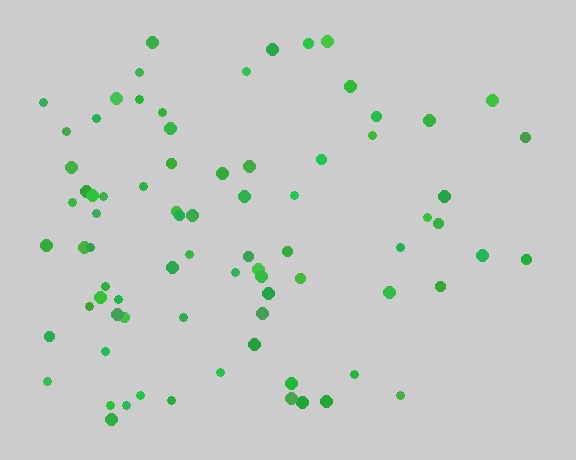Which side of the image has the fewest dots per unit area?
The right.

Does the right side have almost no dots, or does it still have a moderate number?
Still a moderate number, just noticeably fewer than the left.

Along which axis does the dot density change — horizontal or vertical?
Horizontal.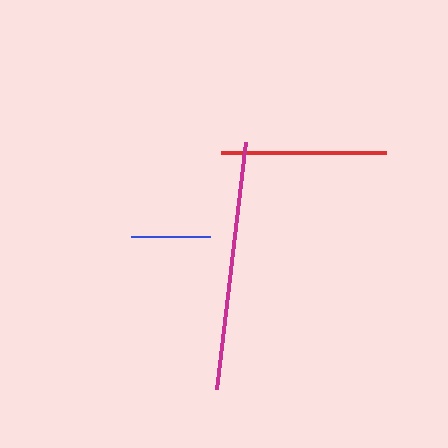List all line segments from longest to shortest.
From longest to shortest: magenta, red, blue.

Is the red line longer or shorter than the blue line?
The red line is longer than the blue line.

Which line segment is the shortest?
The blue line is the shortest at approximately 79 pixels.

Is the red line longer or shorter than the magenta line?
The magenta line is longer than the red line.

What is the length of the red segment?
The red segment is approximately 165 pixels long.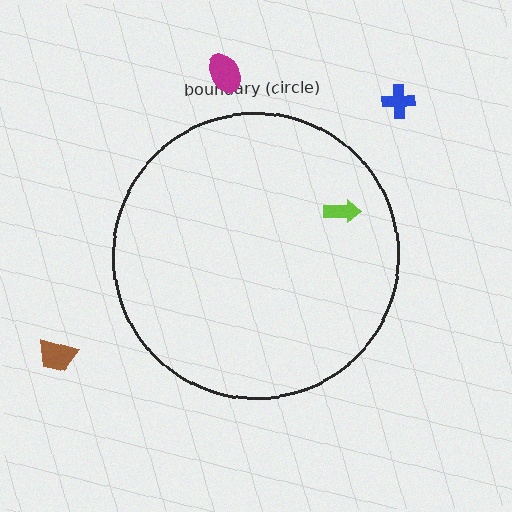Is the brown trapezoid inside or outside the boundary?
Outside.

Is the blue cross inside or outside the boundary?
Outside.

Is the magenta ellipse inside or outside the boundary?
Outside.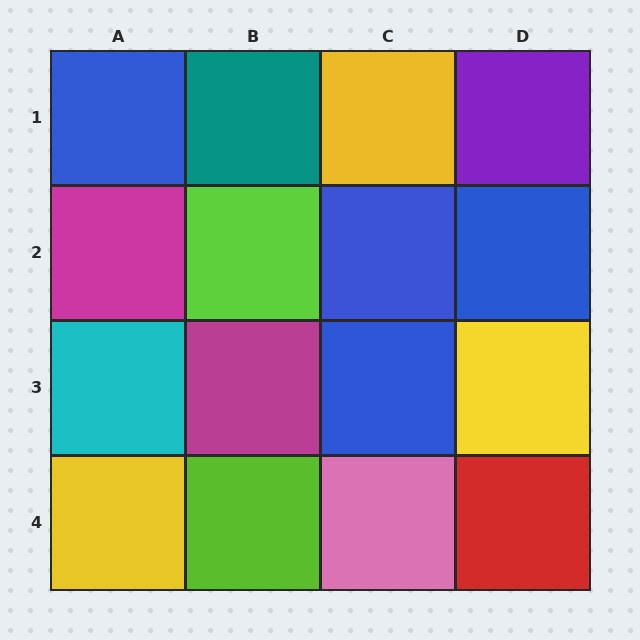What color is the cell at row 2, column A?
Magenta.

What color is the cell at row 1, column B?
Teal.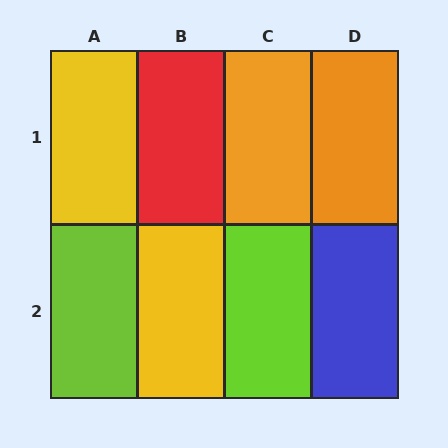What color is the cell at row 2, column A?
Lime.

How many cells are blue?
1 cell is blue.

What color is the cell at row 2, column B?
Yellow.